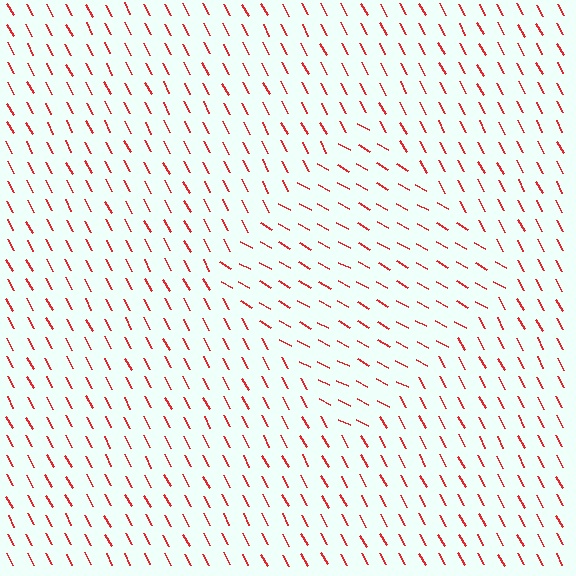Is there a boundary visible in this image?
Yes, there is a texture boundary formed by a change in line orientation.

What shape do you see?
I see a diamond.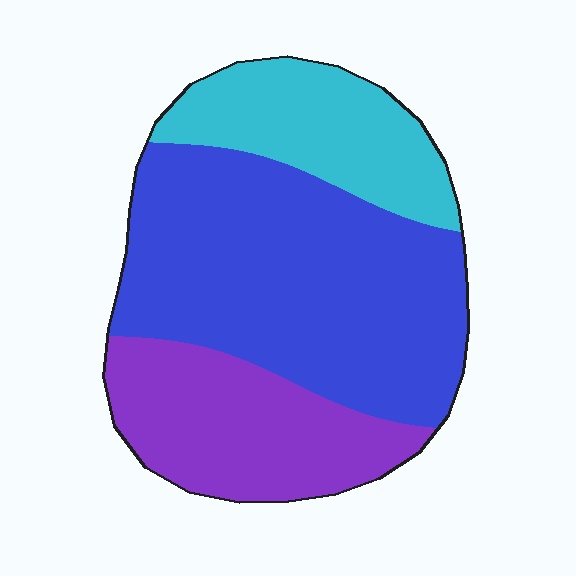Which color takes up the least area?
Cyan, at roughly 20%.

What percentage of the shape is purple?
Purple takes up between a quarter and a half of the shape.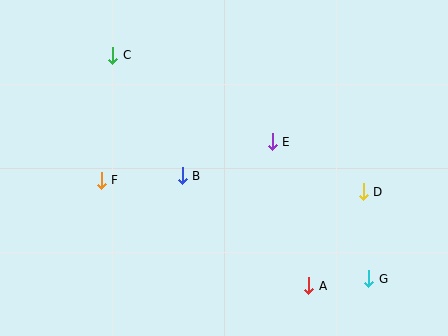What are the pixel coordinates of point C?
Point C is at (113, 55).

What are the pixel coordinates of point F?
Point F is at (101, 180).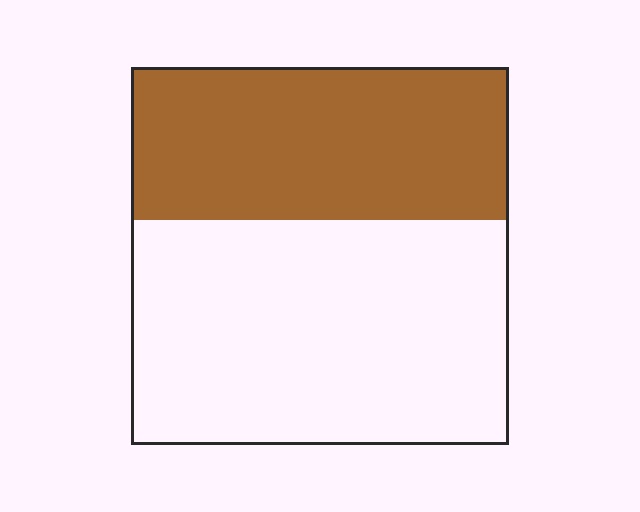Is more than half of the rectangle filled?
No.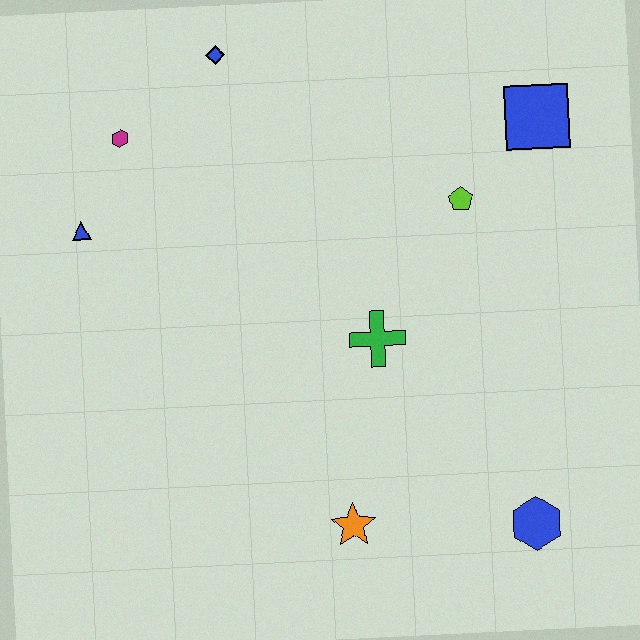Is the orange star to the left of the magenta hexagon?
No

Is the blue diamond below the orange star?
No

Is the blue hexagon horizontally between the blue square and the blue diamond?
Yes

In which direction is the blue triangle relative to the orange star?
The blue triangle is above the orange star.